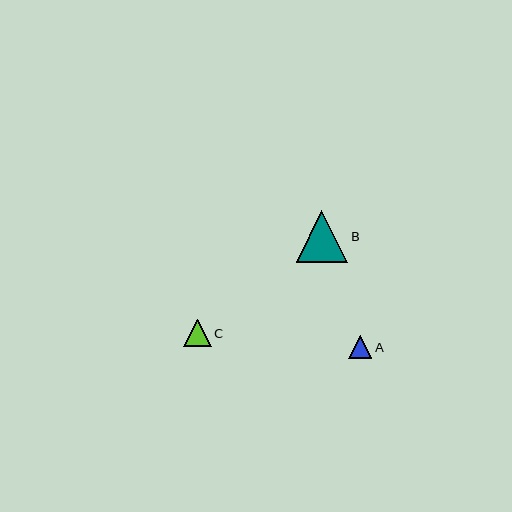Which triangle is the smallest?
Triangle A is the smallest with a size of approximately 23 pixels.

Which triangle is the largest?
Triangle B is the largest with a size of approximately 52 pixels.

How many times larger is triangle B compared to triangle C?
Triangle B is approximately 1.9 times the size of triangle C.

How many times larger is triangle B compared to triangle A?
Triangle B is approximately 2.3 times the size of triangle A.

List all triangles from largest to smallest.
From largest to smallest: B, C, A.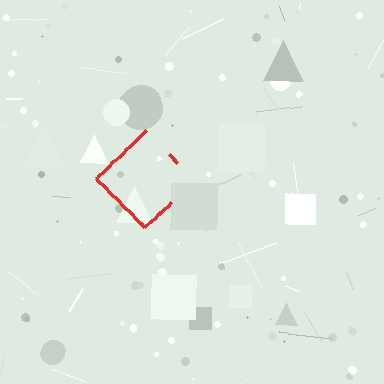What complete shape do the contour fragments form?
The contour fragments form a diamond.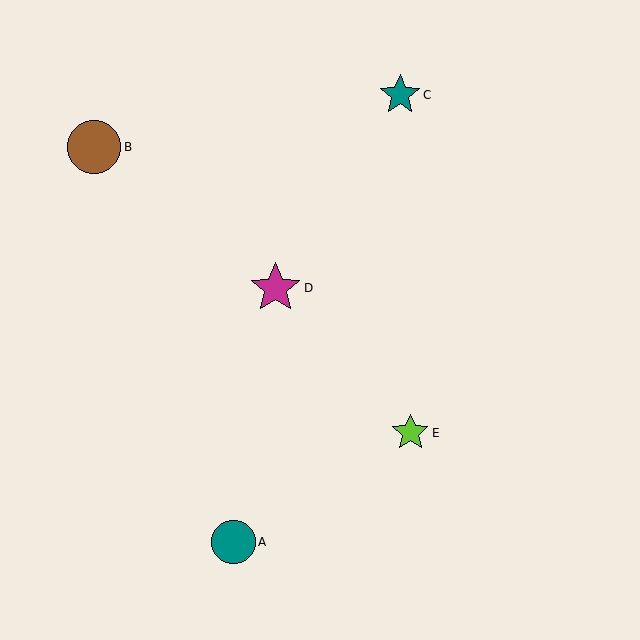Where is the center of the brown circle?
The center of the brown circle is at (94, 147).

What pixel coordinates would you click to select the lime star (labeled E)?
Click at (410, 433) to select the lime star E.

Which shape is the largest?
The brown circle (labeled B) is the largest.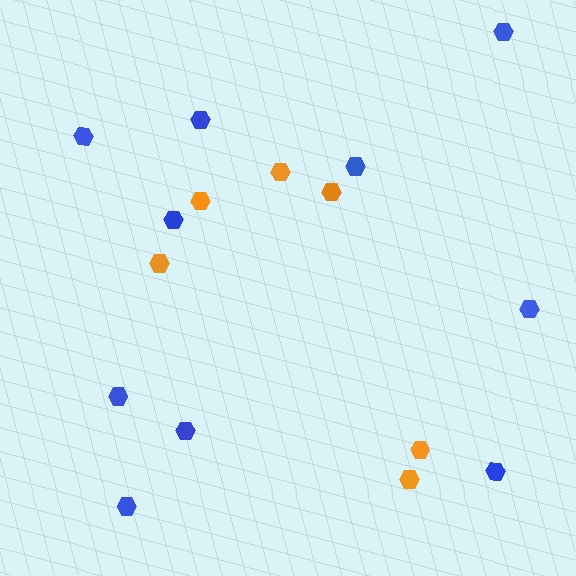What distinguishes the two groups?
There are 2 groups: one group of blue hexagons (10) and one group of orange hexagons (6).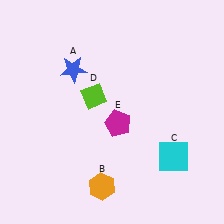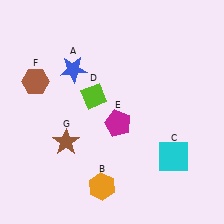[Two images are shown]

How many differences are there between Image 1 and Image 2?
There are 2 differences between the two images.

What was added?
A brown hexagon (F), a brown star (G) were added in Image 2.